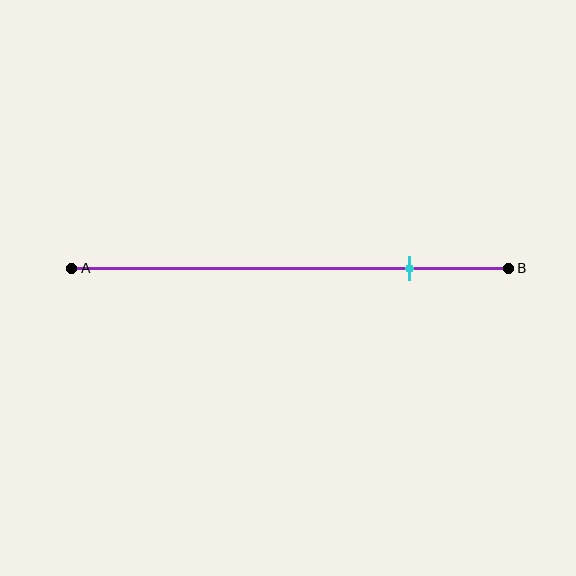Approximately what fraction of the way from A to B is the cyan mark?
The cyan mark is approximately 75% of the way from A to B.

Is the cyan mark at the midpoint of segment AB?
No, the mark is at about 75% from A, not at the 50% midpoint.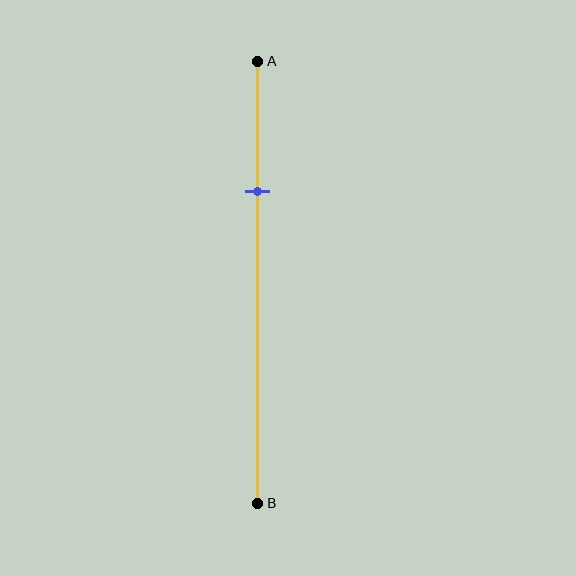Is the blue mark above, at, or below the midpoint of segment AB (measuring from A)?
The blue mark is above the midpoint of segment AB.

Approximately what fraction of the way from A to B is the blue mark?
The blue mark is approximately 30% of the way from A to B.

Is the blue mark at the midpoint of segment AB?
No, the mark is at about 30% from A, not at the 50% midpoint.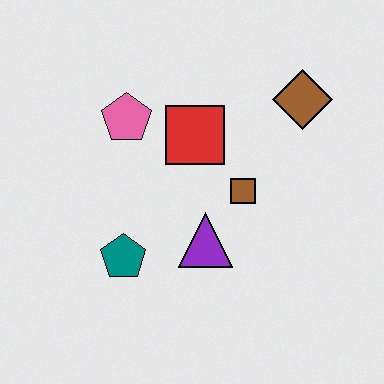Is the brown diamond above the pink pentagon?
Yes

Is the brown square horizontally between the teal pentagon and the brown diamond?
Yes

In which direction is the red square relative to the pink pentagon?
The red square is to the right of the pink pentagon.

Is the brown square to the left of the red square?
No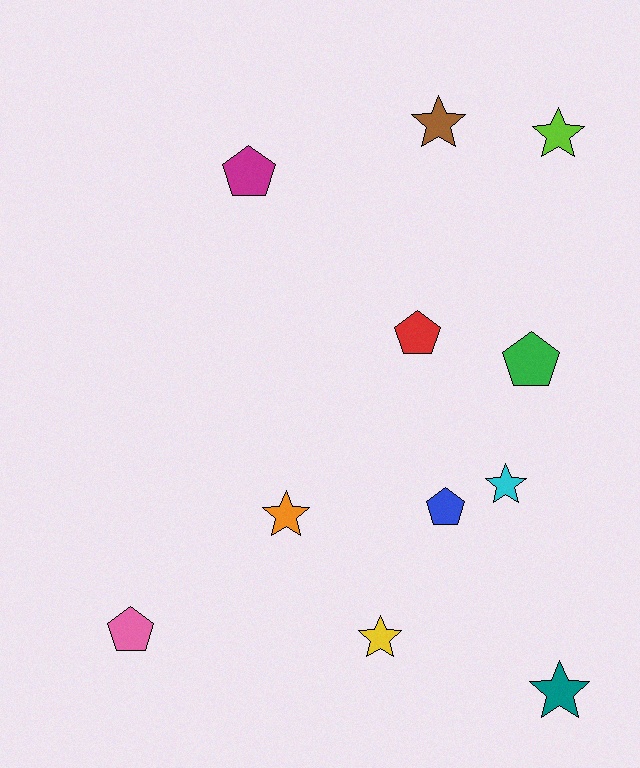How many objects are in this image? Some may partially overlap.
There are 11 objects.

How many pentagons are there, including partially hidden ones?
There are 5 pentagons.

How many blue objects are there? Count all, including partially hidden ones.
There is 1 blue object.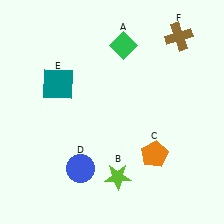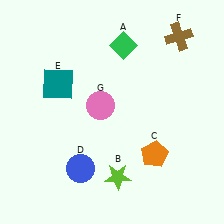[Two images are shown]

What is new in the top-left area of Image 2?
A pink circle (G) was added in the top-left area of Image 2.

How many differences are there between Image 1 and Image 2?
There is 1 difference between the two images.